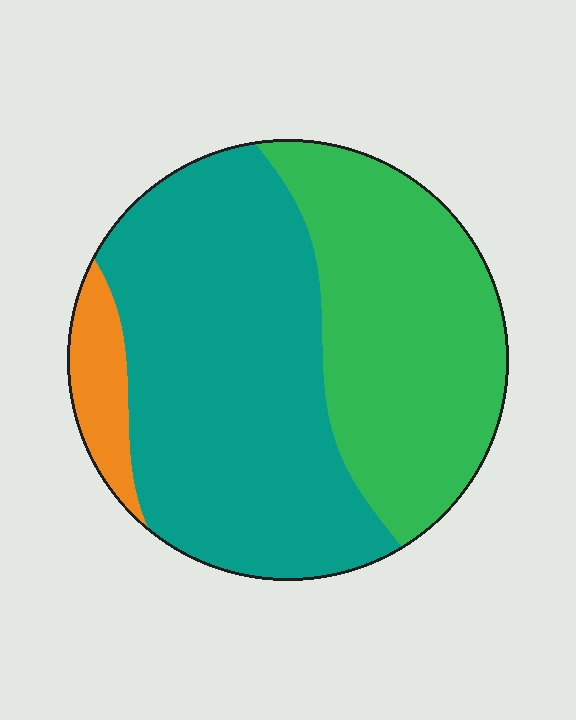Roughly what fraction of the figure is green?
Green covers about 40% of the figure.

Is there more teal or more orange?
Teal.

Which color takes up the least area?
Orange, at roughly 5%.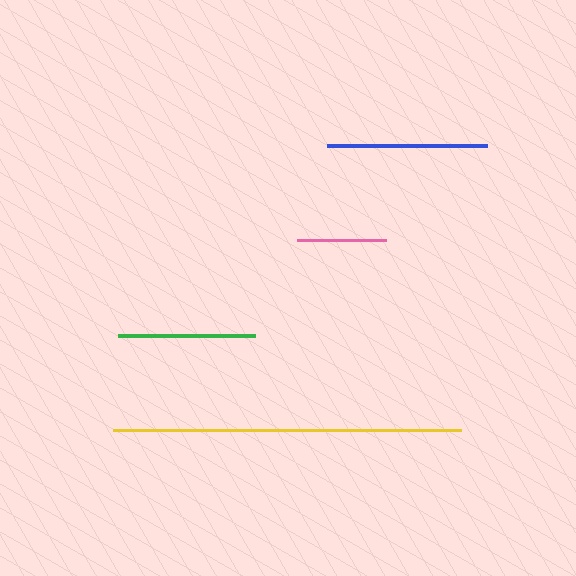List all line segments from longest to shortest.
From longest to shortest: yellow, blue, green, pink.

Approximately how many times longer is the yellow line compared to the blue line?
The yellow line is approximately 2.2 times the length of the blue line.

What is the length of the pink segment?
The pink segment is approximately 89 pixels long.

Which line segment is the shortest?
The pink line is the shortest at approximately 89 pixels.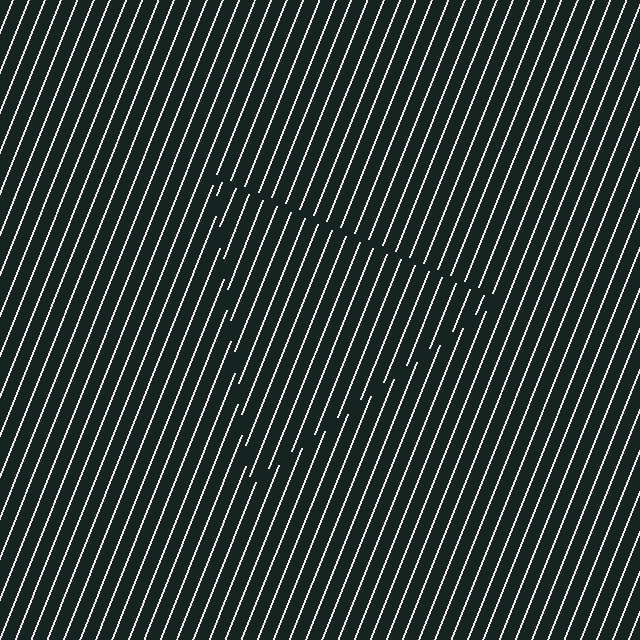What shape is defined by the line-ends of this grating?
An illusory triangle. The interior of the shape contains the same grating, shifted by half a period — the contour is defined by the phase discontinuity where line-ends from the inner and outer gratings abut.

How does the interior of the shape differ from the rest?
The interior of the shape contains the same grating, shifted by half a period — the contour is defined by the phase discontinuity where line-ends from the inner and outer gratings abut.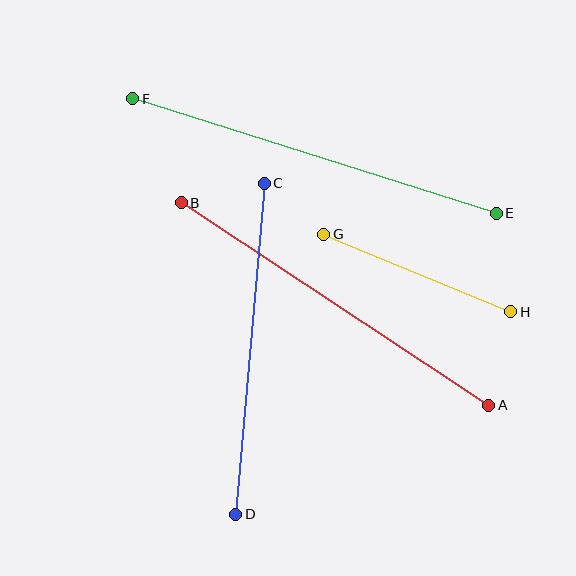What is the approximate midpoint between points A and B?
The midpoint is at approximately (335, 304) pixels.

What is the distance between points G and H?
The distance is approximately 203 pixels.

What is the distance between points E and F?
The distance is approximately 381 pixels.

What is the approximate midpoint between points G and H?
The midpoint is at approximately (417, 273) pixels.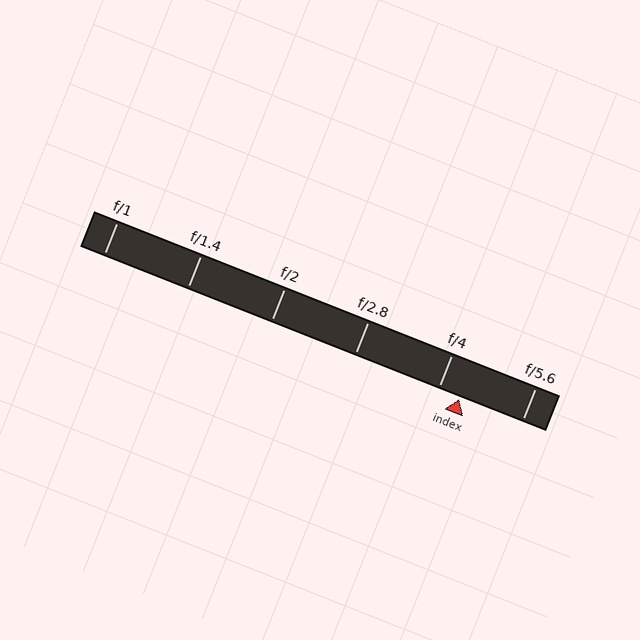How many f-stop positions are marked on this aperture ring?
There are 6 f-stop positions marked.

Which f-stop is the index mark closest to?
The index mark is closest to f/4.